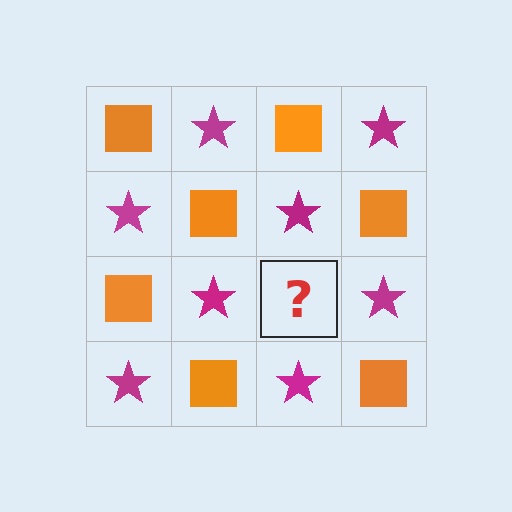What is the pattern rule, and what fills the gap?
The rule is that it alternates orange square and magenta star in a checkerboard pattern. The gap should be filled with an orange square.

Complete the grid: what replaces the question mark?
The question mark should be replaced with an orange square.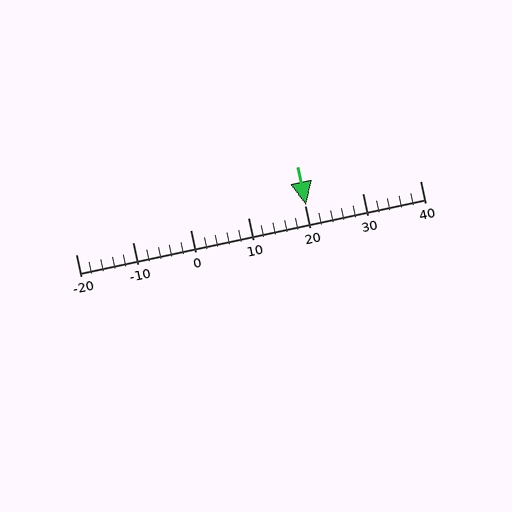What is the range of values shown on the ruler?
The ruler shows values from -20 to 40.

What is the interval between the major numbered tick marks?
The major tick marks are spaced 10 units apart.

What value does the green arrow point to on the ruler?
The green arrow points to approximately 20.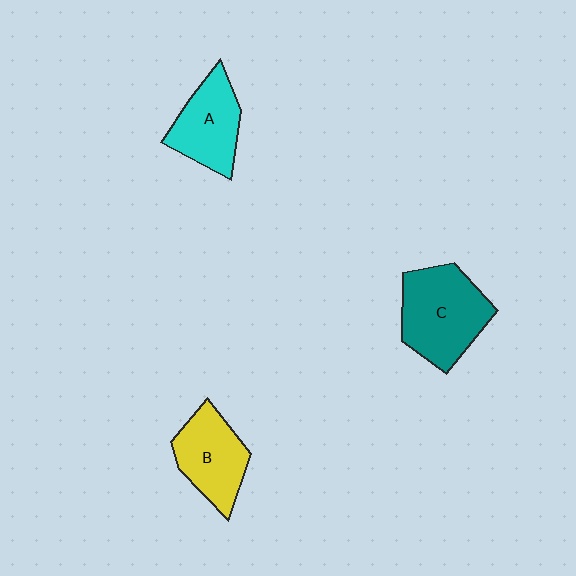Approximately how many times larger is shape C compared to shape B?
Approximately 1.3 times.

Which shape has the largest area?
Shape C (teal).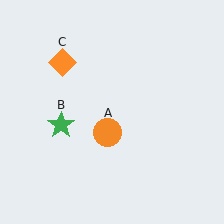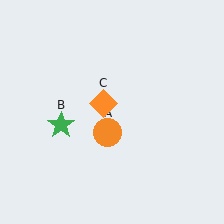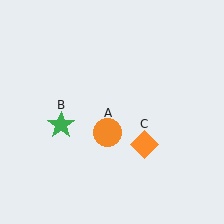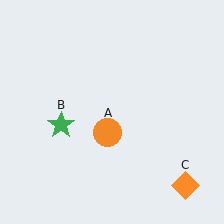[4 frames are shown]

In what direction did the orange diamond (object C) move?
The orange diamond (object C) moved down and to the right.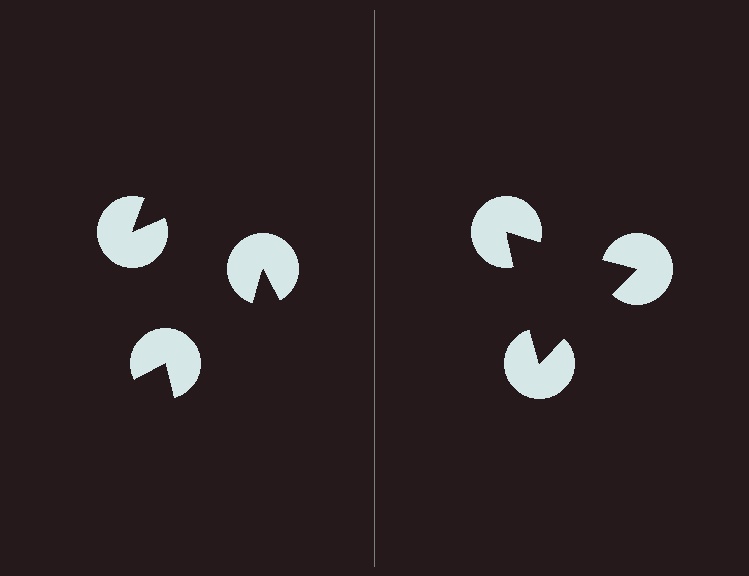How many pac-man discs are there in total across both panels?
6 — 3 on each side.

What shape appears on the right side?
An illusory triangle.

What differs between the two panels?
The pac-man discs are positioned identically on both sides; only the wedge orientations differ. On the right they align to a triangle; on the left they are misaligned.